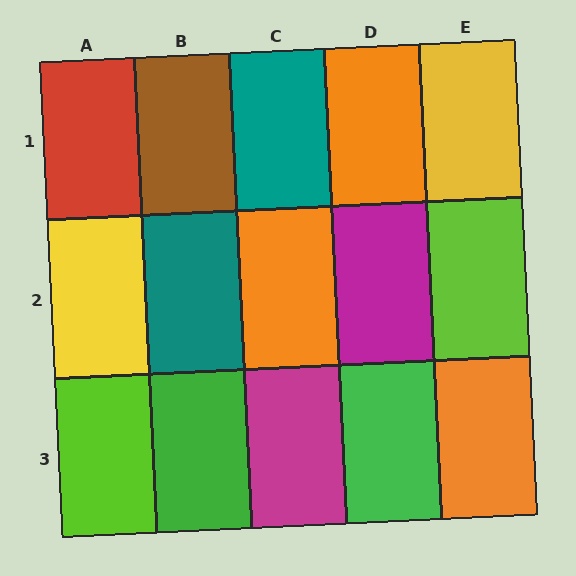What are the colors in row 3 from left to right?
Lime, green, magenta, green, orange.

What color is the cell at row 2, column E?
Lime.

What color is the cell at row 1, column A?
Red.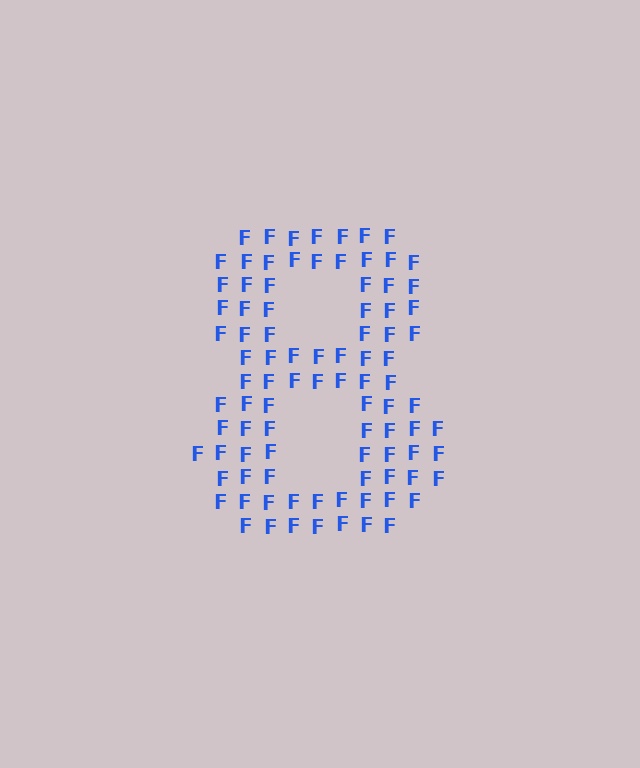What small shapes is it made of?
It is made of small letter F's.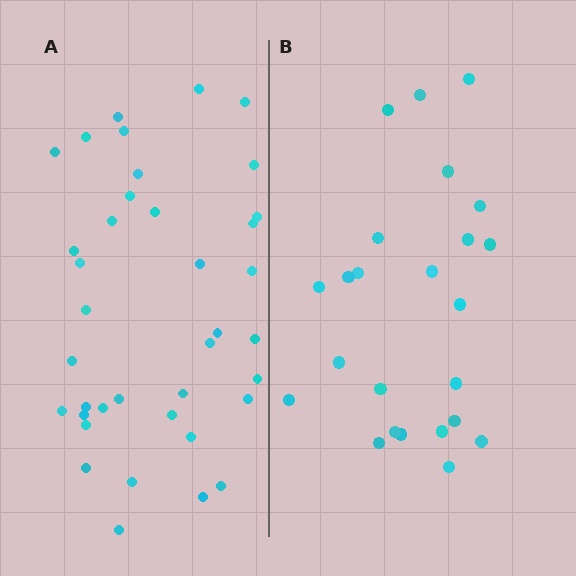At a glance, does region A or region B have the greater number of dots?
Region A (the left region) has more dots.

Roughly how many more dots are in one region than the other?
Region A has approximately 15 more dots than region B.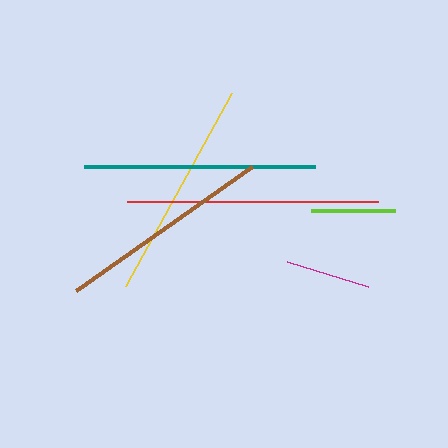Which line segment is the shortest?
The lime line is the shortest at approximately 84 pixels.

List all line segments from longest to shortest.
From longest to shortest: red, teal, yellow, brown, magenta, lime.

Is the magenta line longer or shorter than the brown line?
The brown line is longer than the magenta line.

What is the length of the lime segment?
The lime segment is approximately 84 pixels long.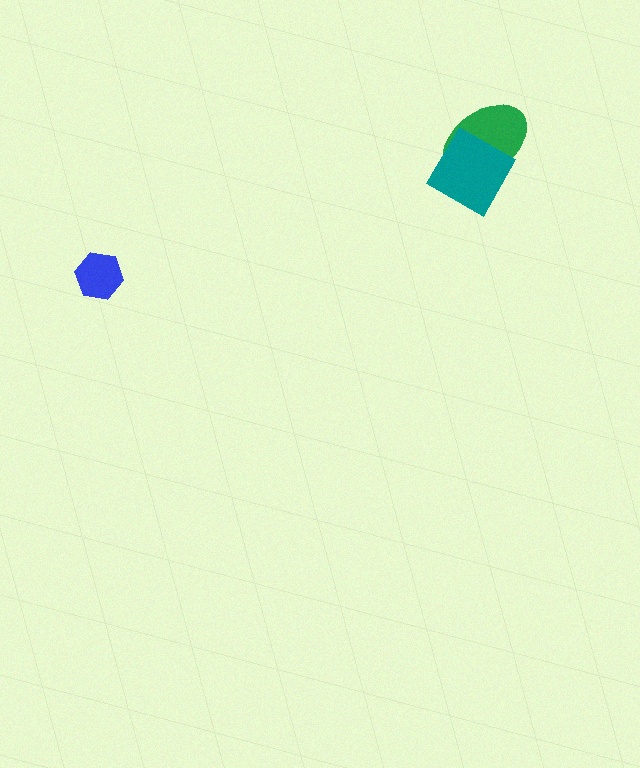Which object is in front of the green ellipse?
The teal square is in front of the green ellipse.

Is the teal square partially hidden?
No, no other shape covers it.